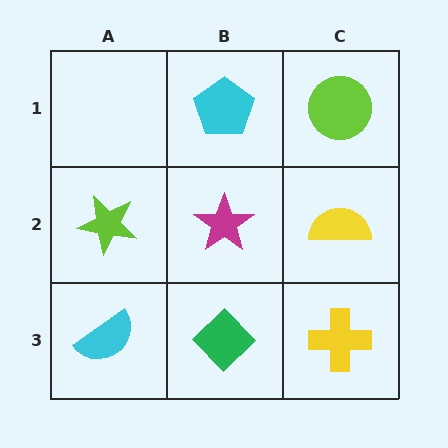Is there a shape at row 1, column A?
No, that cell is empty.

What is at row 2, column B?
A magenta star.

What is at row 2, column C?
A yellow semicircle.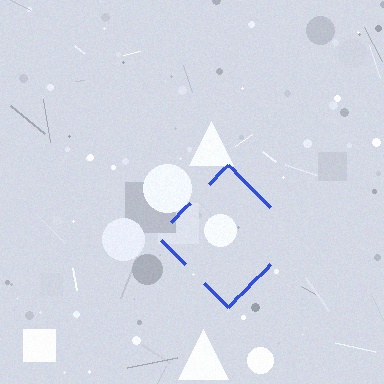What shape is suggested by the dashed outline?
The dashed outline suggests a diamond.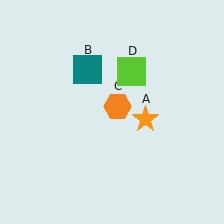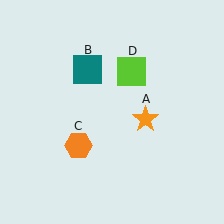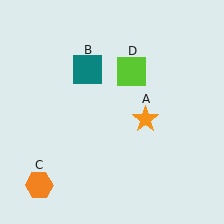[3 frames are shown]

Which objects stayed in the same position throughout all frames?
Orange star (object A) and teal square (object B) and lime square (object D) remained stationary.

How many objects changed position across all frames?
1 object changed position: orange hexagon (object C).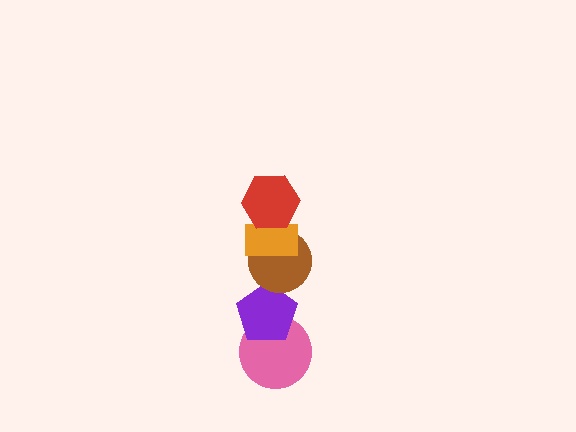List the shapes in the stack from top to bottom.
From top to bottom: the red hexagon, the orange rectangle, the brown circle, the purple pentagon, the pink circle.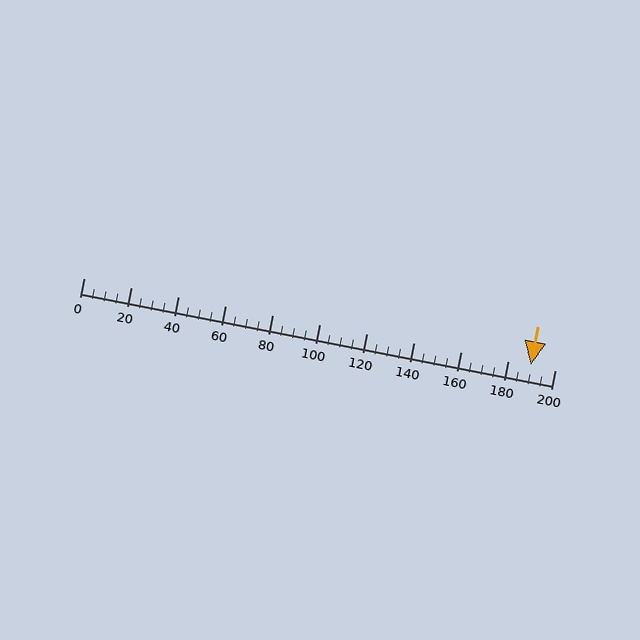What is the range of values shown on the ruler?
The ruler shows values from 0 to 200.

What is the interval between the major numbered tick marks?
The major tick marks are spaced 20 units apart.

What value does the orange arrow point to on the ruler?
The orange arrow points to approximately 190.